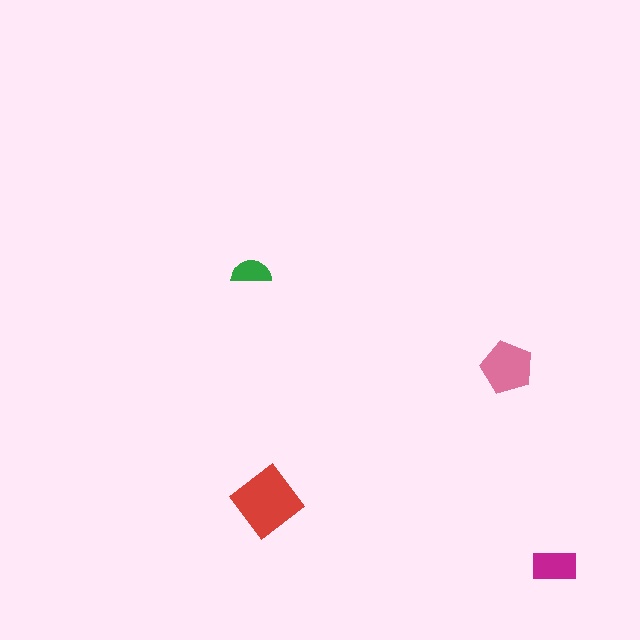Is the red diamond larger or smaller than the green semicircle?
Larger.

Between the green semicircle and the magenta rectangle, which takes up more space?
The magenta rectangle.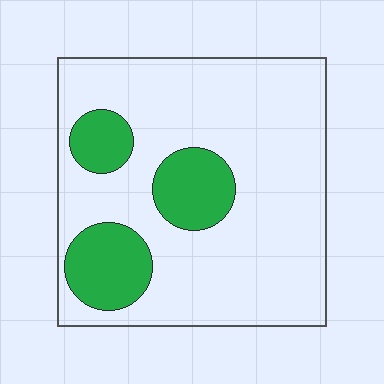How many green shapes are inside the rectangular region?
3.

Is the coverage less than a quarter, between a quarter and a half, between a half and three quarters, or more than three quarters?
Less than a quarter.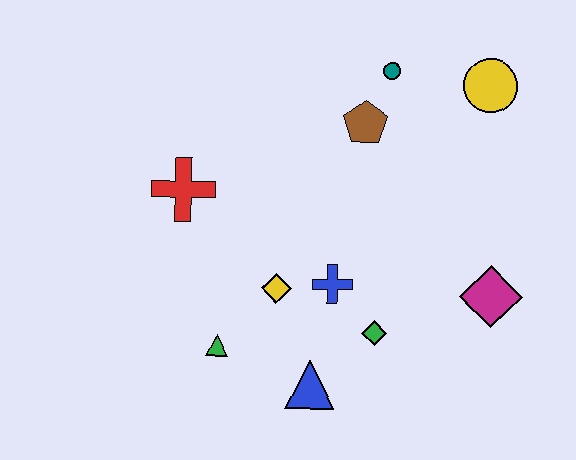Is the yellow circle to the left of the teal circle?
No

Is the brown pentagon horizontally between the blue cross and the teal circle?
Yes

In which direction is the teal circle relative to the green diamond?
The teal circle is above the green diamond.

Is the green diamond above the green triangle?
Yes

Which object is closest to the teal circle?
The brown pentagon is closest to the teal circle.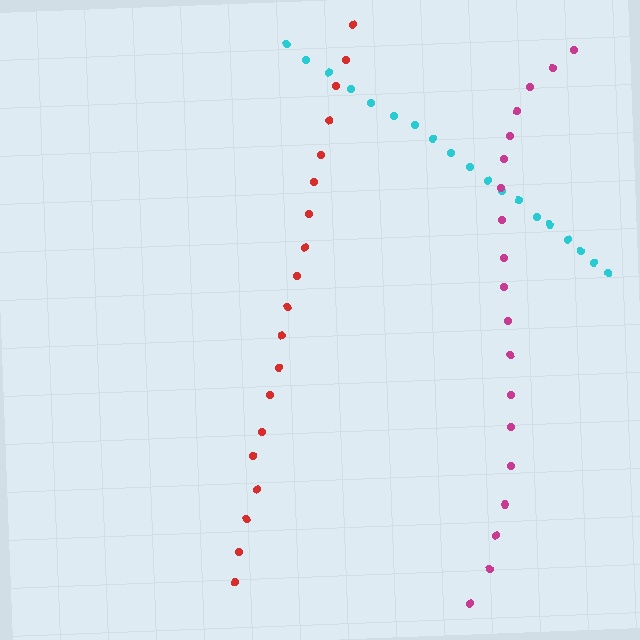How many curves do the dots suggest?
There are 3 distinct paths.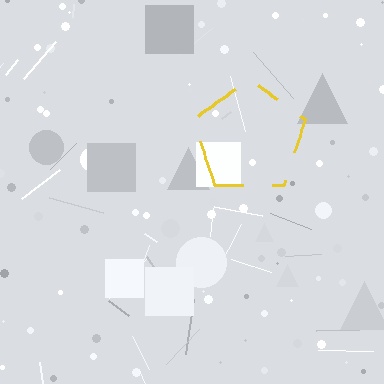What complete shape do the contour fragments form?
The contour fragments form a pentagon.